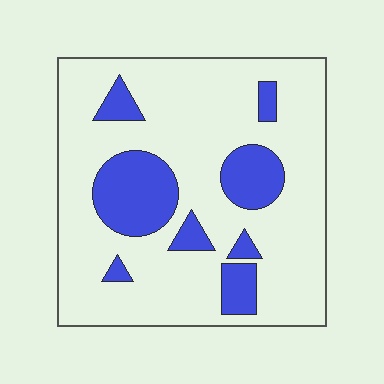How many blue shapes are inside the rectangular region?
8.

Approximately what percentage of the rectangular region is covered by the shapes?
Approximately 20%.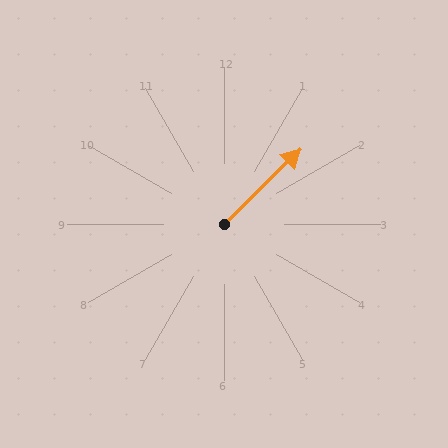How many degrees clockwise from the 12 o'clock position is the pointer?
Approximately 45 degrees.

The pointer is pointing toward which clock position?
Roughly 2 o'clock.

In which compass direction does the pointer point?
Northeast.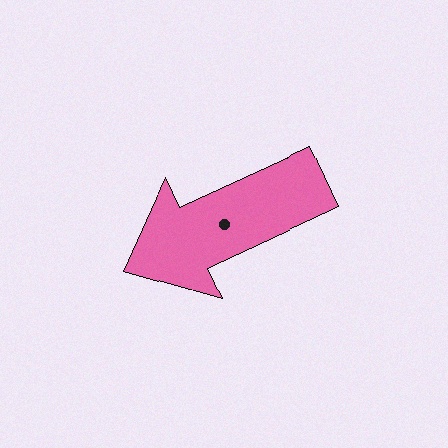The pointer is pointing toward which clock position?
Roughly 8 o'clock.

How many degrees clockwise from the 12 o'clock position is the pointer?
Approximately 245 degrees.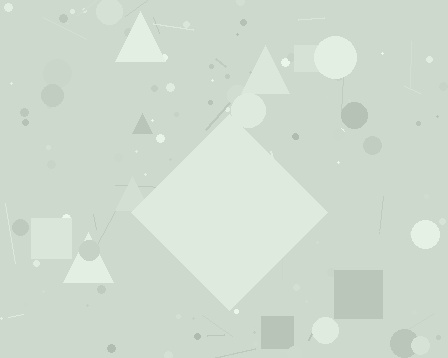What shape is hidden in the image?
A diamond is hidden in the image.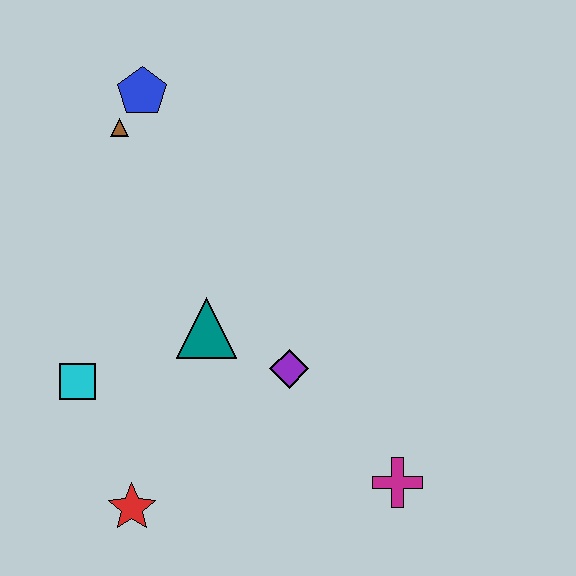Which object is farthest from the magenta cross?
The blue pentagon is farthest from the magenta cross.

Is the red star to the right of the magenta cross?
No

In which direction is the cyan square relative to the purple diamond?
The cyan square is to the left of the purple diamond.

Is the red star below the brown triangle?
Yes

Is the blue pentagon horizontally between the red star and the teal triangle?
Yes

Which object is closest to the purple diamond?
The teal triangle is closest to the purple diamond.